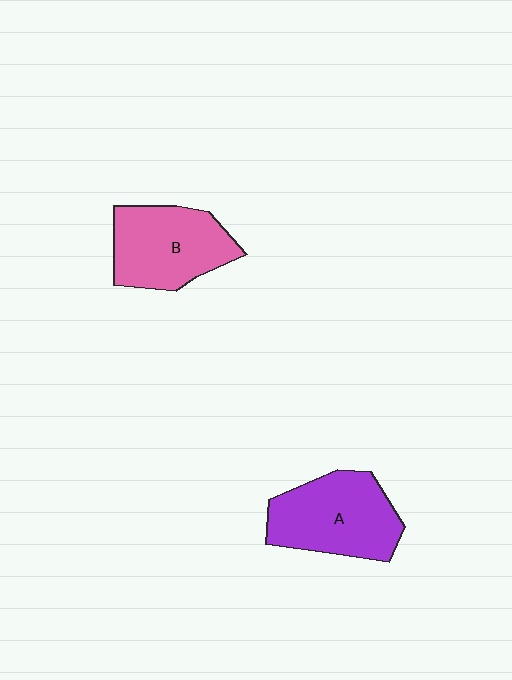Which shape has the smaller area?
Shape B (pink).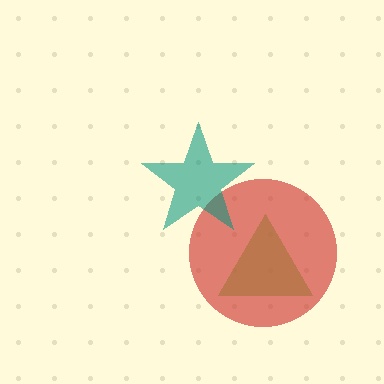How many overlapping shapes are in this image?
There are 3 overlapping shapes in the image.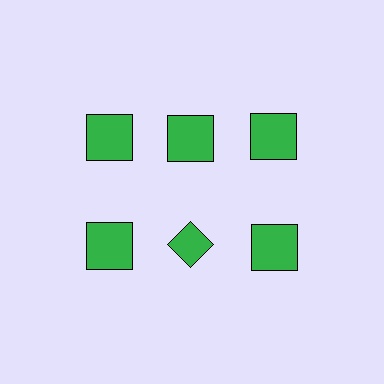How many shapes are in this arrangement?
There are 6 shapes arranged in a grid pattern.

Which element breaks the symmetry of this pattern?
The green diamond in the second row, second from left column breaks the symmetry. All other shapes are green squares.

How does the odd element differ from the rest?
It has a different shape: diamond instead of square.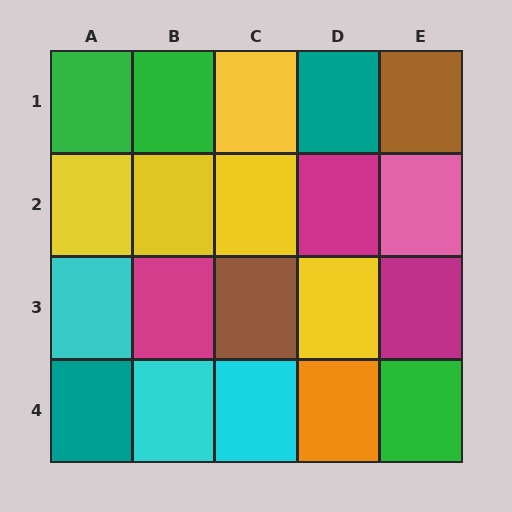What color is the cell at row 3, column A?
Cyan.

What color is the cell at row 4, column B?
Cyan.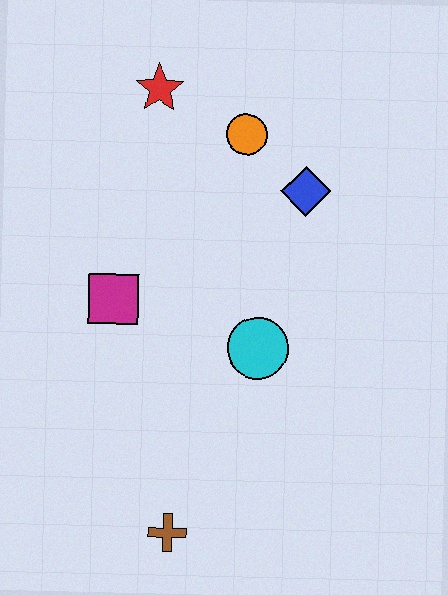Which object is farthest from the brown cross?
The red star is farthest from the brown cross.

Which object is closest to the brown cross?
The cyan circle is closest to the brown cross.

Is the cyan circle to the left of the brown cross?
No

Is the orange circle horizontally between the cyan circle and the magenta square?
Yes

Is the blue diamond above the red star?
No